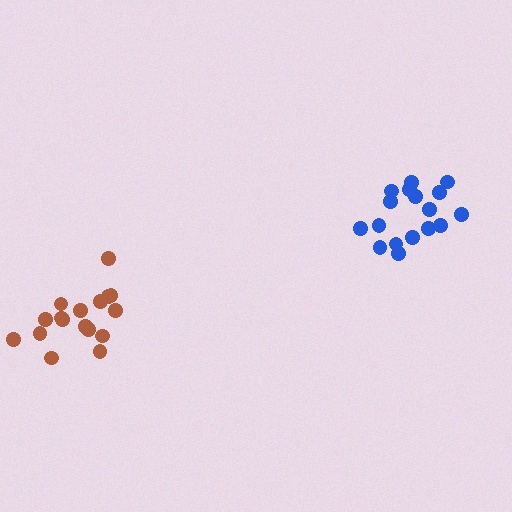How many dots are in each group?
Group 1: 17 dots, Group 2: 17 dots (34 total).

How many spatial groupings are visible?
There are 2 spatial groupings.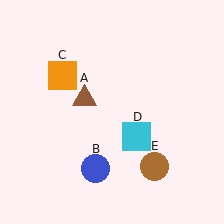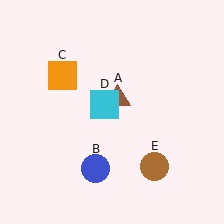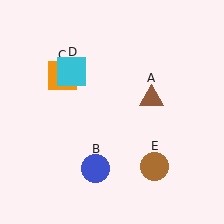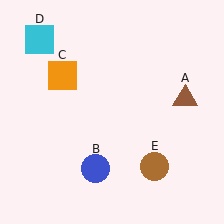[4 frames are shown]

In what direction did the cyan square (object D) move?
The cyan square (object D) moved up and to the left.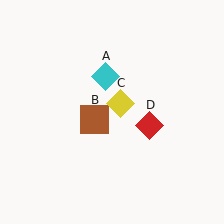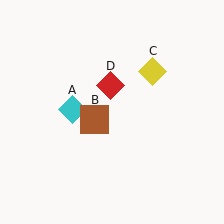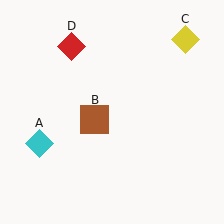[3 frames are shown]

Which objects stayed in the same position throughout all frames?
Brown square (object B) remained stationary.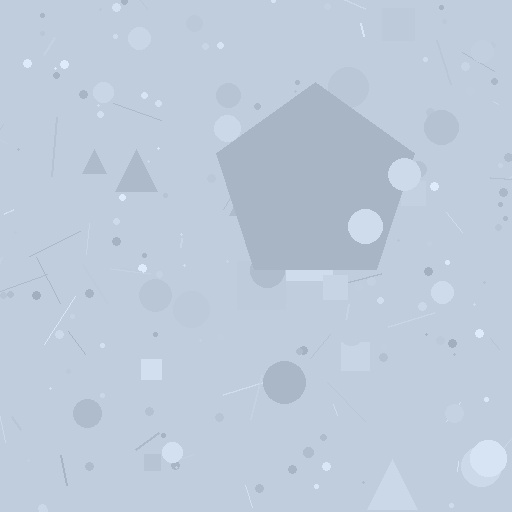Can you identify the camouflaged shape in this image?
The camouflaged shape is a pentagon.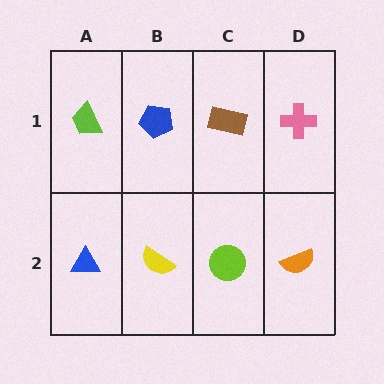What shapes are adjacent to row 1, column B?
A yellow semicircle (row 2, column B), a lime trapezoid (row 1, column A), a brown rectangle (row 1, column C).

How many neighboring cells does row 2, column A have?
2.